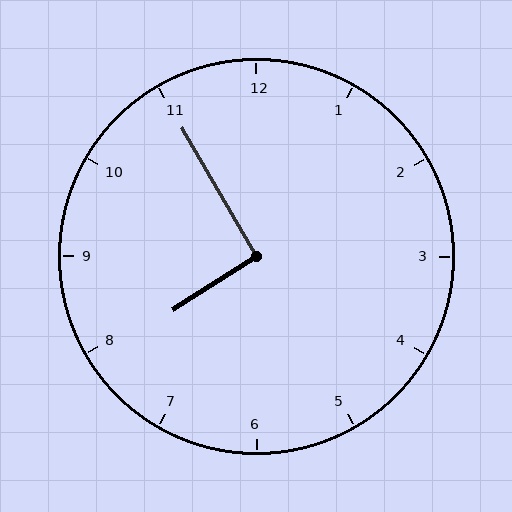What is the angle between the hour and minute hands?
Approximately 92 degrees.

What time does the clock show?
7:55.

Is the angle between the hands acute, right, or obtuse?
It is right.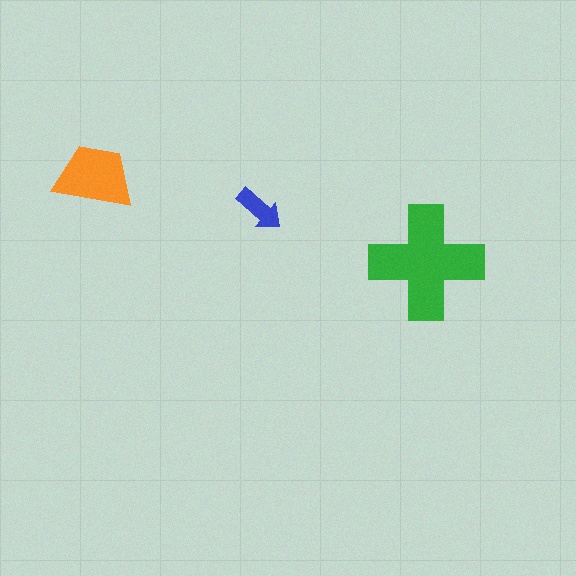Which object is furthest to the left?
The orange trapezoid is leftmost.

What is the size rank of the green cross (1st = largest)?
1st.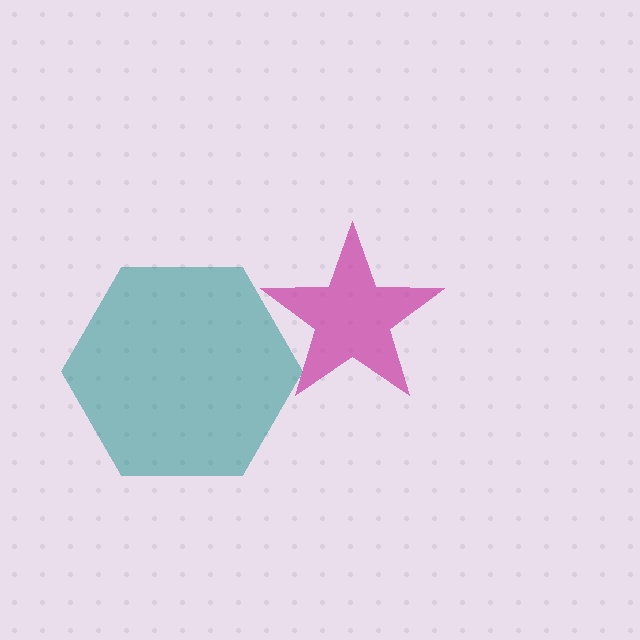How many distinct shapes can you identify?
There are 2 distinct shapes: a magenta star, a teal hexagon.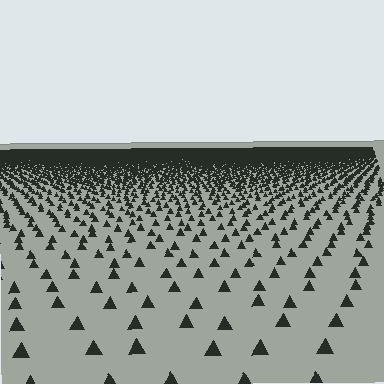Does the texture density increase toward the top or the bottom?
Density increases toward the top.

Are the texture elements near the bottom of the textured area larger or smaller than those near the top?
Larger. Near the bottom, elements are closer to the viewer and appear at a bigger on-screen size.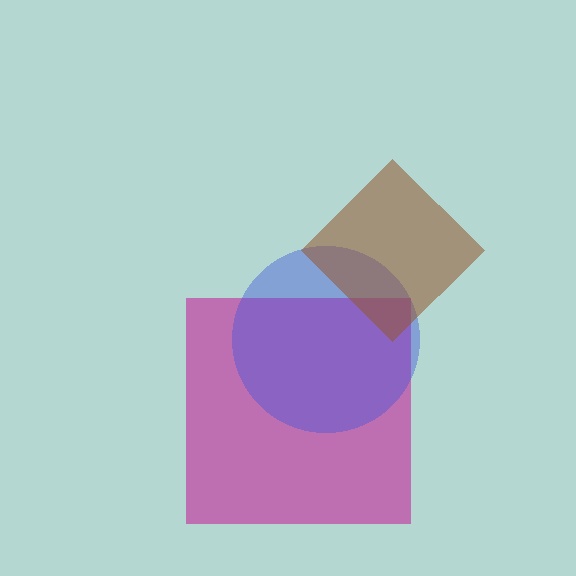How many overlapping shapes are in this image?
There are 3 overlapping shapes in the image.